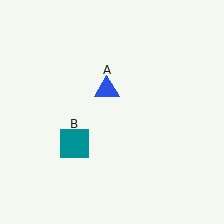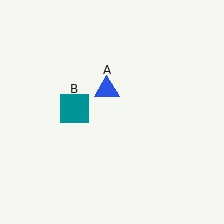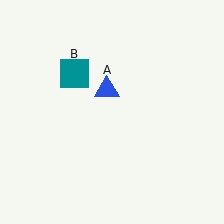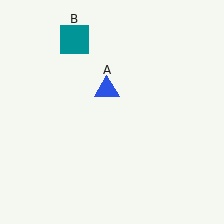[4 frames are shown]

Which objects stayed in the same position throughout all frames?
Blue triangle (object A) remained stationary.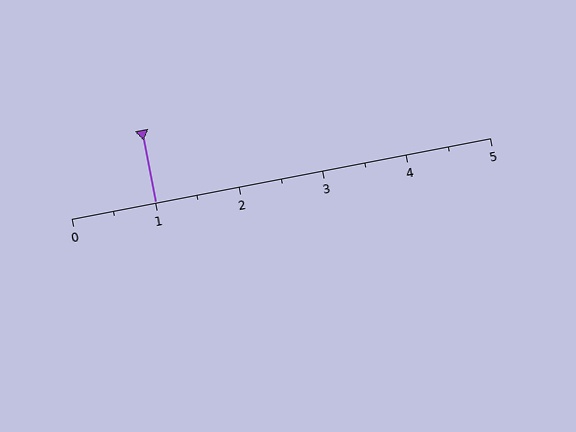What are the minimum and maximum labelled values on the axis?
The axis runs from 0 to 5.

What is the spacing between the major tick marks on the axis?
The major ticks are spaced 1 apart.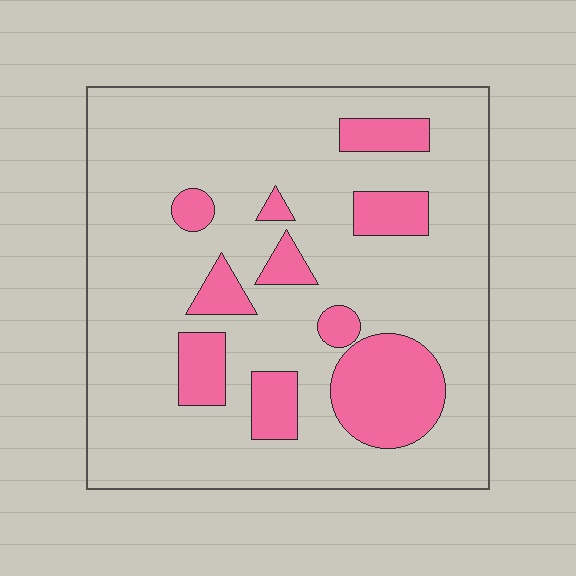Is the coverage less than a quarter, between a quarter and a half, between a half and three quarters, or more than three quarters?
Less than a quarter.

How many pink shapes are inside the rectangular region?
10.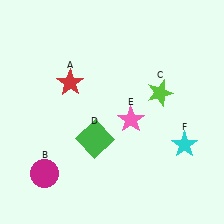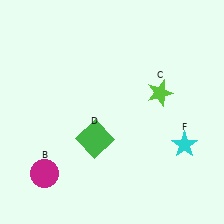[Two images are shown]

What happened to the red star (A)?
The red star (A) was removed in Image 2. It was in the top-left area of Image 1.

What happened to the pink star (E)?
The pink star (E) was removed in Image 2. It was in the bottom-right area of Image 1.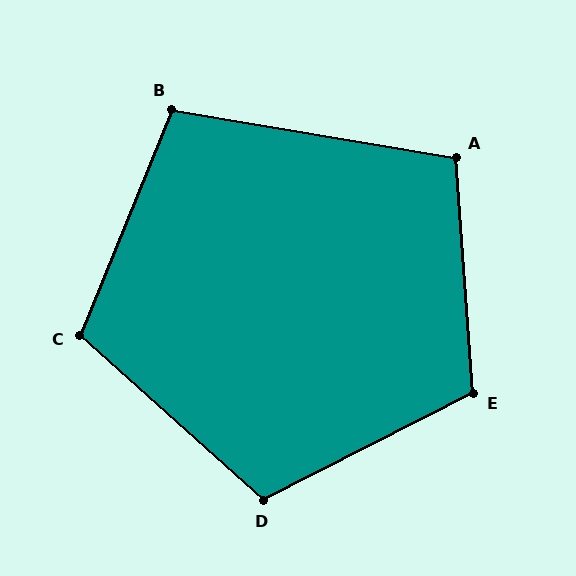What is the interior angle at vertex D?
Approximately 111 degrees (obtuse).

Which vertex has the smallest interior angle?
B, at approximately 103 degrees.